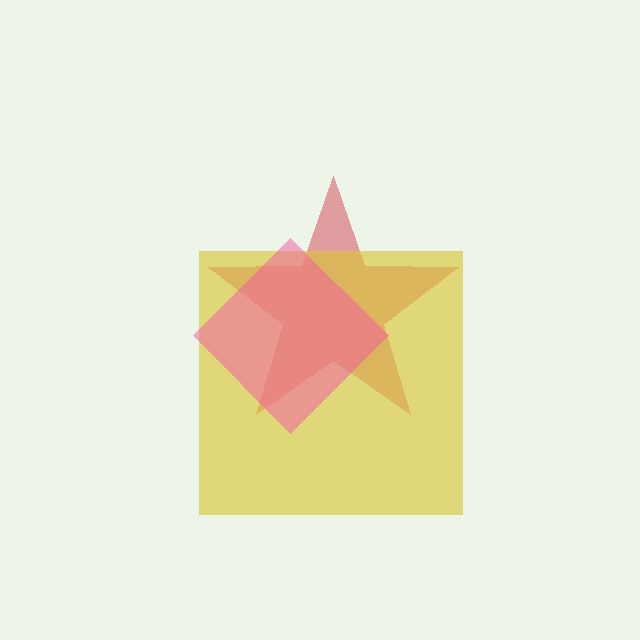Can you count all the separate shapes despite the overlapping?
Yes, there are 3 separate shapes.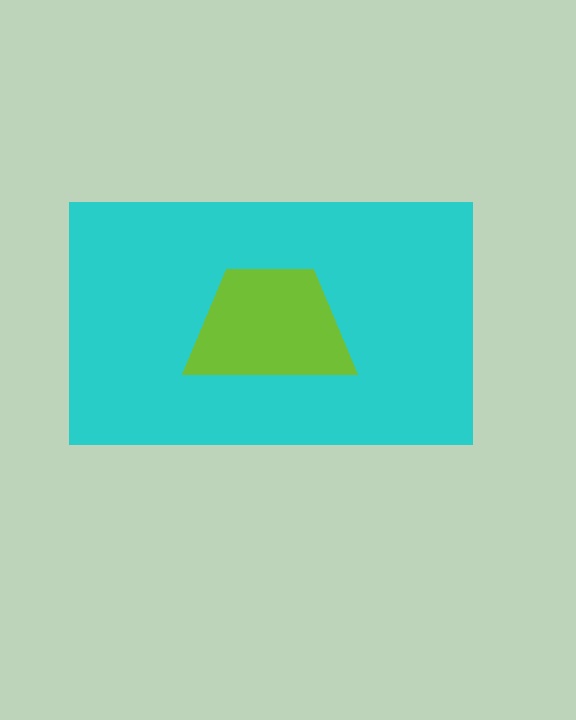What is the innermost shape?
The lime trapezoid.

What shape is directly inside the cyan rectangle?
The lime trapezoid.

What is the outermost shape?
The cyan rectangle.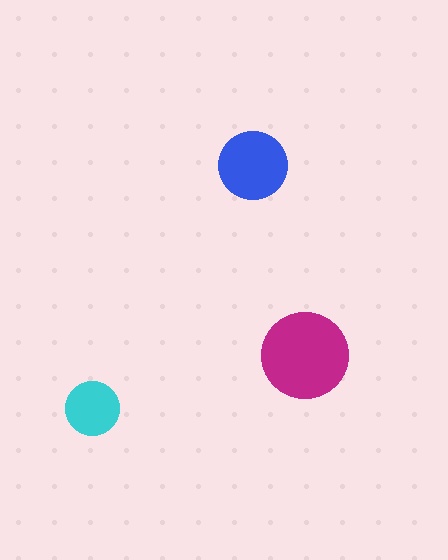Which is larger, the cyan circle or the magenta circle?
The magenta one.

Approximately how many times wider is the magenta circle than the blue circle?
About 1.5 times wider.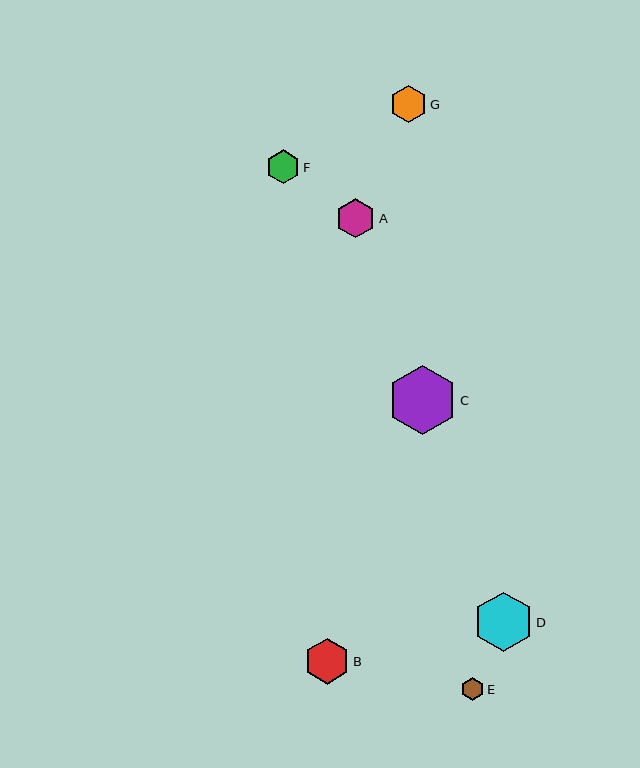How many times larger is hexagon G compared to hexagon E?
Hexagon G is approximately 1.6 times the size of hexagon E.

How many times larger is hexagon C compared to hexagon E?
Hexagon C is approximately 3.0 times the size of hexagon E.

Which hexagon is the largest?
Hexagon C is the largest with a size of approximately 69 pixels.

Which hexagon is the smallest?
Hexagon E is the smallest with a size of approximately 23 pixels.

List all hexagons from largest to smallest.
From largest to smallest: C, D, B, A, G, F, E.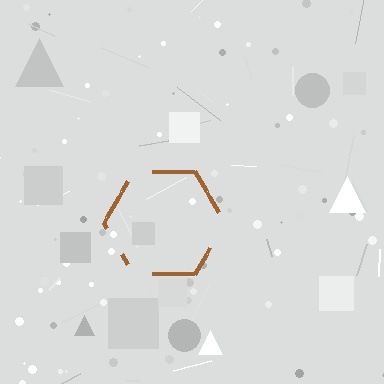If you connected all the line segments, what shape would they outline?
They would outline a hexagon.